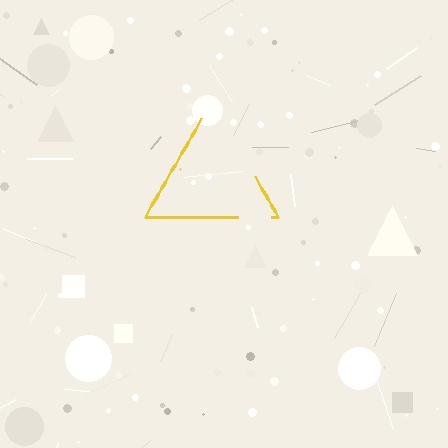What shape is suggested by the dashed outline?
The dashed outline suggests a triangle.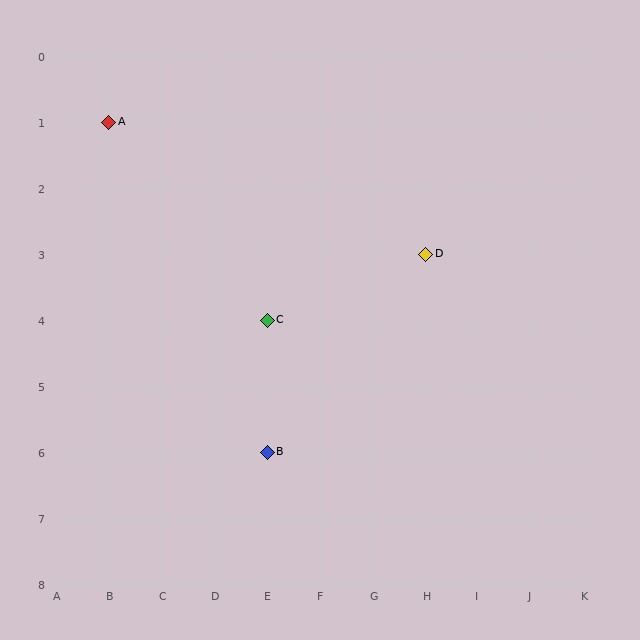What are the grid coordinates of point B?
Point B is at grid coordinates (E, 6).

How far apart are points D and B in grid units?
Points D and B are 3 columns and 3 rows apart (about 4.2 grid units diagonally).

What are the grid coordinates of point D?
Point D is at grid coordinates (H, 3).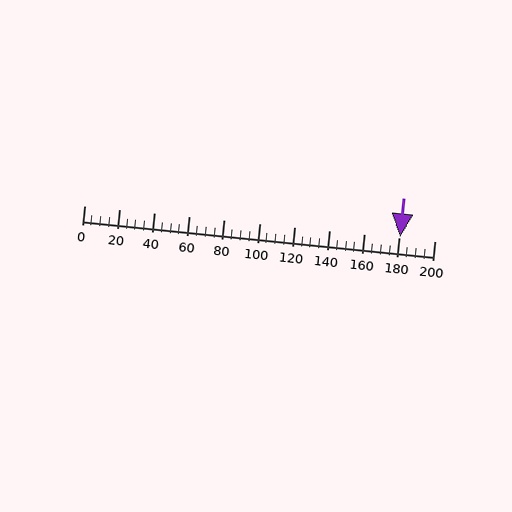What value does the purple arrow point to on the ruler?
The purple arrow points to approximately 181.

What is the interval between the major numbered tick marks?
The major tick marks are spaced 20 units apart.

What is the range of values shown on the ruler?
The ruler shows values from 0 to 200.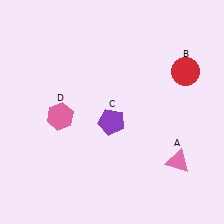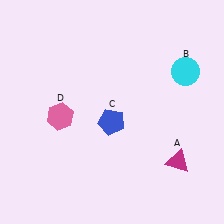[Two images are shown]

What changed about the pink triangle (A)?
In Image 1, A is pink. In Image 2, it changed to magenta.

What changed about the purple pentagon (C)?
In Image 1, C is purple. In Image 2, it changed to blue.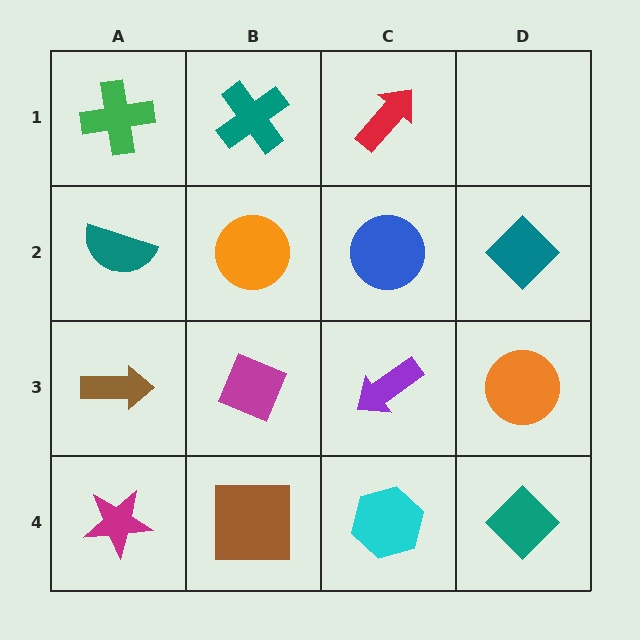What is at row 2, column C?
A blue circle.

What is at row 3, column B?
A magenta diamond.